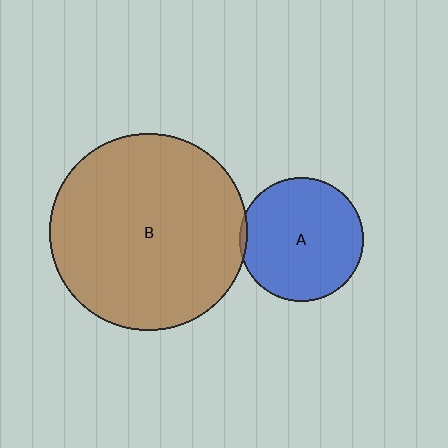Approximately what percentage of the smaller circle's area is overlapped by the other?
Approximately 5%.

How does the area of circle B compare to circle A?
Approximately 2.5 times.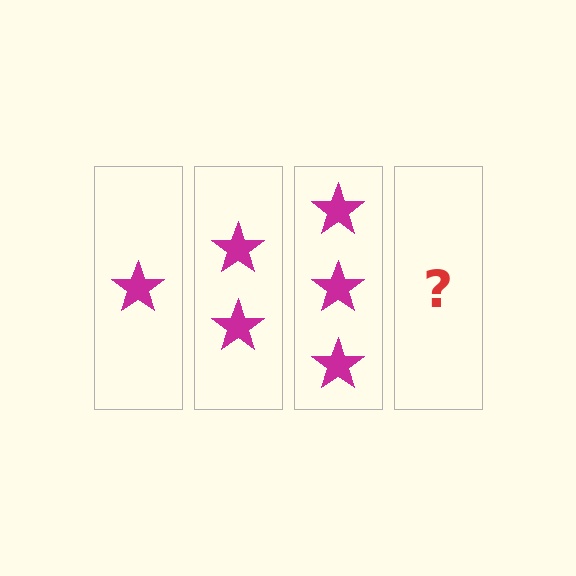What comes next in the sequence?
The next element should be 4 stars.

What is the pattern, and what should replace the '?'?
The pattern is that each step adds one more star. The '?' should be 4 stars.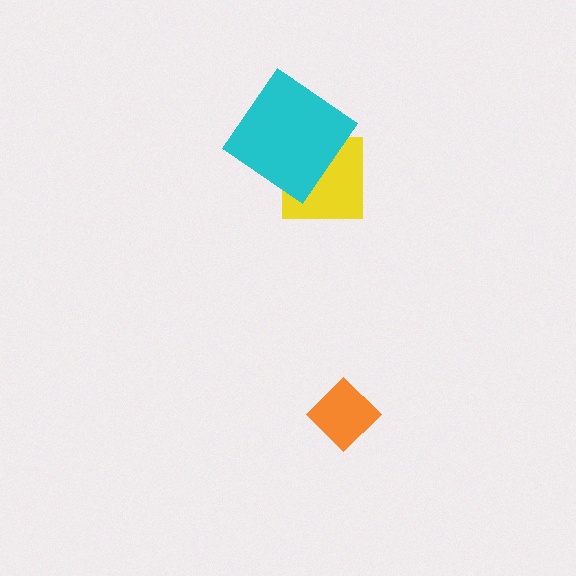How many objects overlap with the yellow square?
1 object overlaps with the yellow square.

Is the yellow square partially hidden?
Yes, it is partially covered by another shape.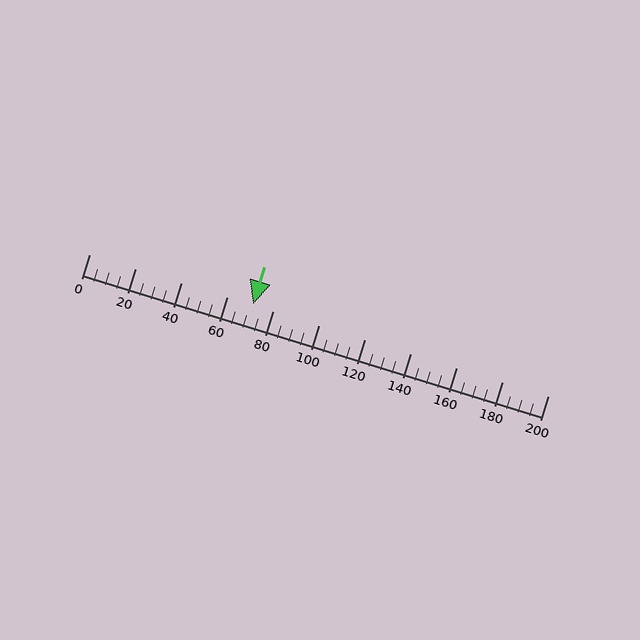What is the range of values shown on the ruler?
The ruler shows values from 0 to 200.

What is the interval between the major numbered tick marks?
The major tick marks are spaced 20 units apart.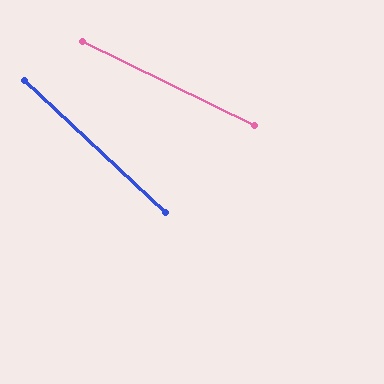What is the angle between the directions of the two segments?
Approximately 17 degrees.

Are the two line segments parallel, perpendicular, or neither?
Neither parallel nor perpendicular — they differ by about 17°.